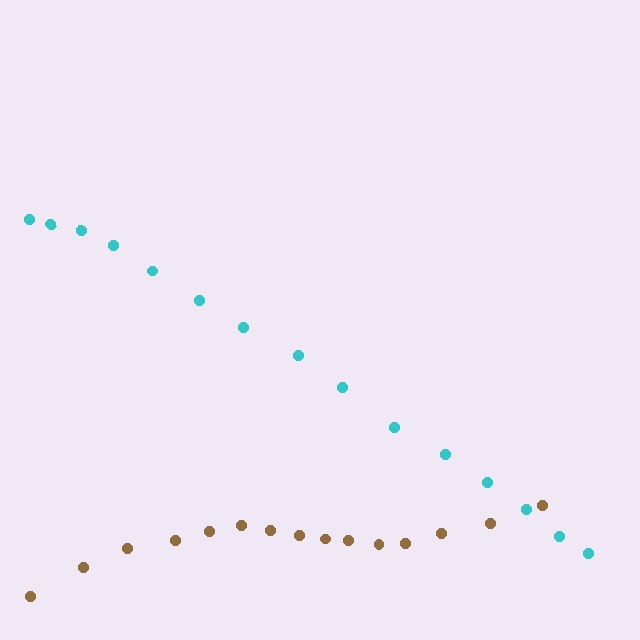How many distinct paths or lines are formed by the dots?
There are 2 distinct paths.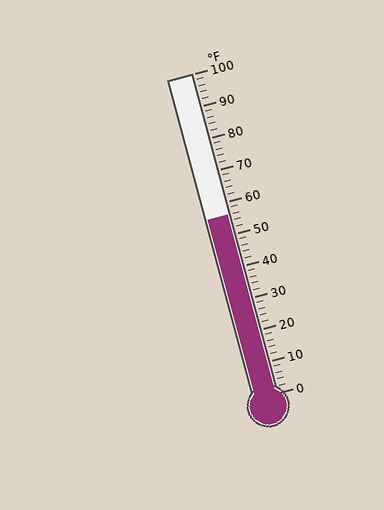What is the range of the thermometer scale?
The thermometer scale ranges from 0°F to 100°F.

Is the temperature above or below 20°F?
The temperature is above 20°F.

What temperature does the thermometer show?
The thermometer shows approximately 56°F.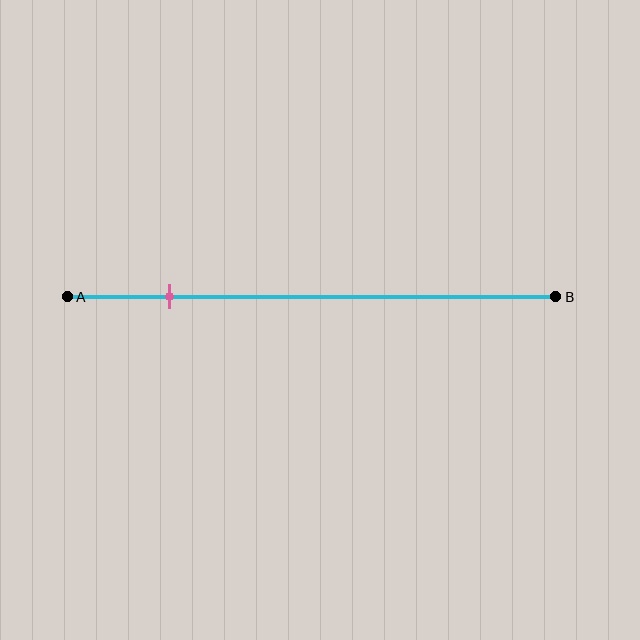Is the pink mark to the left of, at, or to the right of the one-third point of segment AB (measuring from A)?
The pink mark is to the left of the one-third point of segment AB.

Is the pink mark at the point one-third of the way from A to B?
No, the mark is at about 20% from A, not at the 33% one-third point.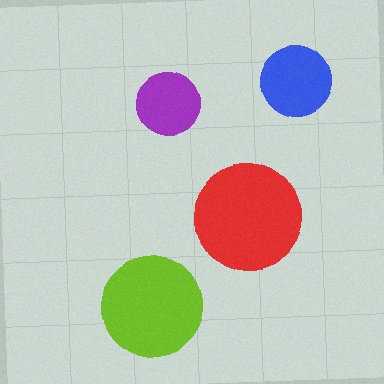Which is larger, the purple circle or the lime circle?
The lime one.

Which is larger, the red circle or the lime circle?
The red one.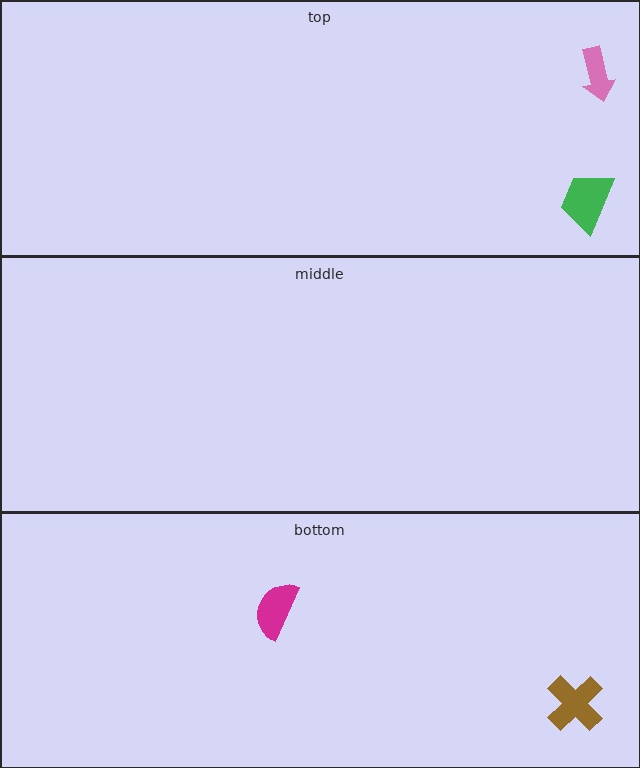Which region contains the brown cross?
The bottom region.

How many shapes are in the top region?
2.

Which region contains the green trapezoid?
The top region.